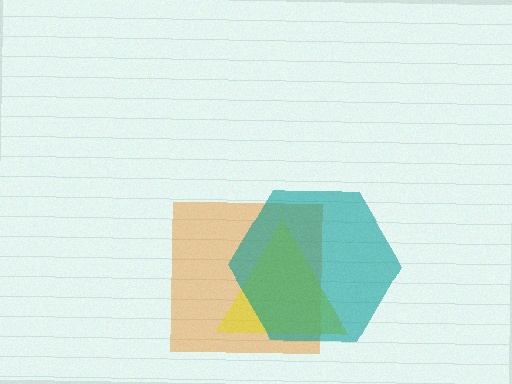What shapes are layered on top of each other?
The layered shapes are: an orange square, a yellow triangle, a teal hexagon.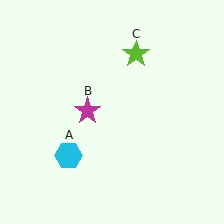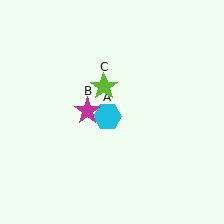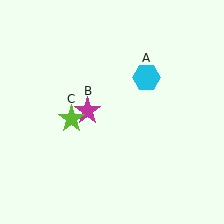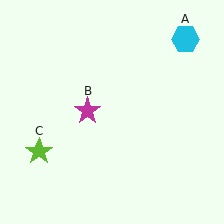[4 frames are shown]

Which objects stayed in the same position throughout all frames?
Magenta star (object B) remained stationary.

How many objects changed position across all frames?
2 objects changed position: cyan hexagon (object A), lime star (object C).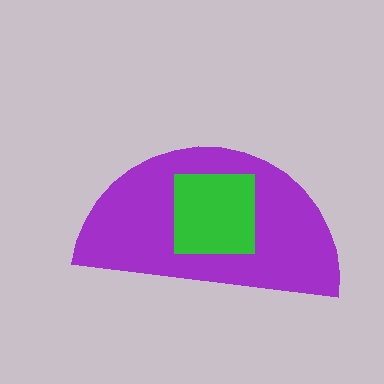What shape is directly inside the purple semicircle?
The green square.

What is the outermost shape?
The purple semicircle.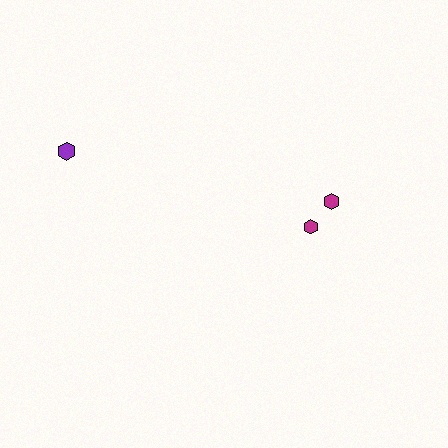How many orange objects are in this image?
There are no orange objects.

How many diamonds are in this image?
There are no diamonds.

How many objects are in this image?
There are 3 objects.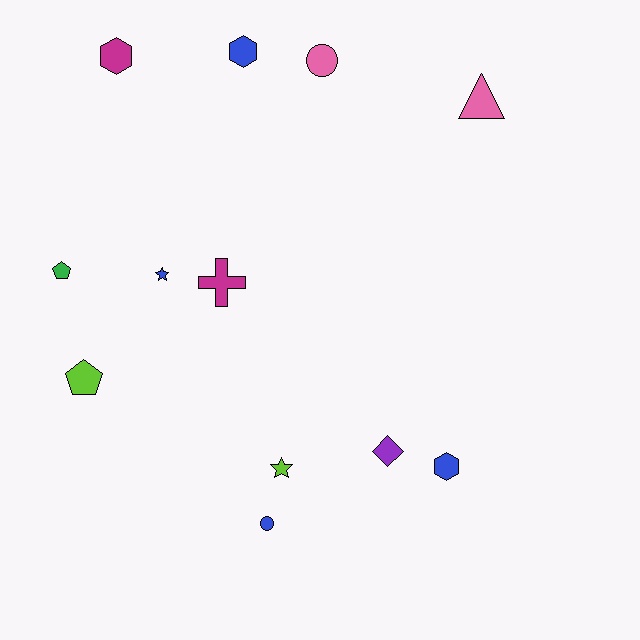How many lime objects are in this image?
There are 2 lime objects.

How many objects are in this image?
There are 12 objects.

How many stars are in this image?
There are 2 stars.